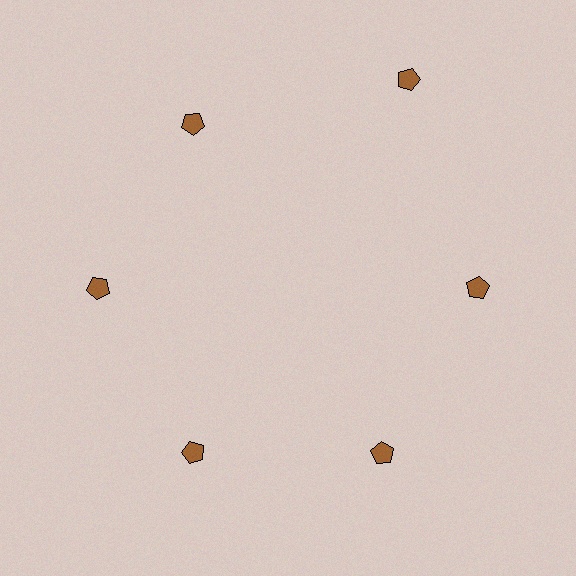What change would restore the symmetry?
The symmetry would be restored by moving it inward, back onto the ring so that all 6 pentagons sit at equal angles and equal distance from the center.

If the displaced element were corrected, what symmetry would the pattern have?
It would have 6-fold rotational symmetry — the pattern would map onto itself every 60 degrees.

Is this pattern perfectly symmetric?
No. The 6 brown pentagons are arranged in a ring, but one element near the 1 o'clock position is pushed outward from the center, breaking the 6-fold rotational symmetry.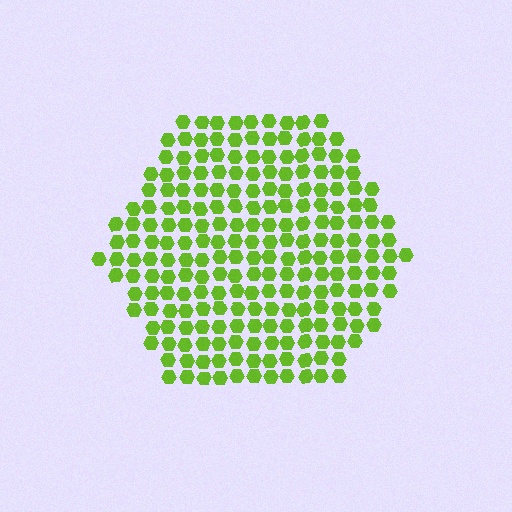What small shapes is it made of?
It is made of small hexagons.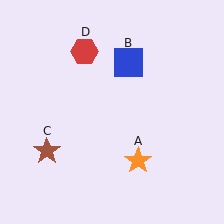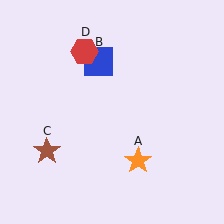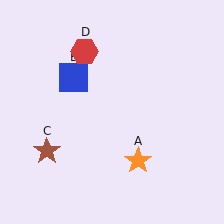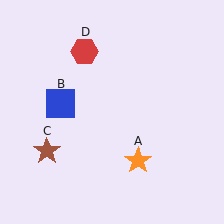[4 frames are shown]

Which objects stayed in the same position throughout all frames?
Orange star (object A) and brown star (object C) and red hexagon (object D) remained stationary.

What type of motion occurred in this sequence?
The blue square (object B) rotated counterclockwise around the center of the scene.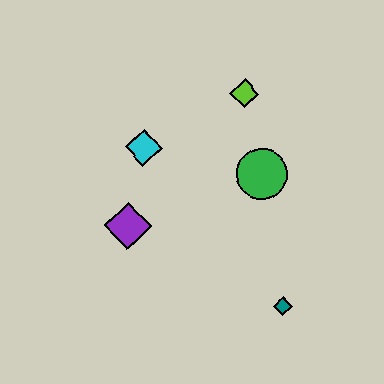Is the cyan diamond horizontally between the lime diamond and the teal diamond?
No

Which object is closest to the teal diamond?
The green circle is closest to the teal diamond.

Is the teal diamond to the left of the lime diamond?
No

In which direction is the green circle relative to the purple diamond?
The green circle is to the right of the purple diamond.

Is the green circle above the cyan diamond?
No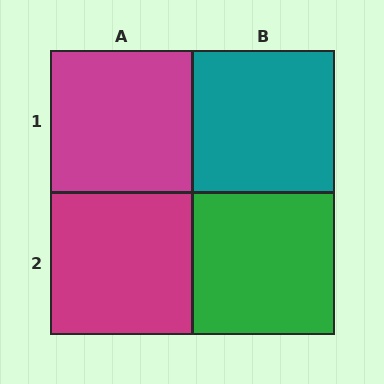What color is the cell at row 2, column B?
Green.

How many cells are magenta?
2 cells are magenta.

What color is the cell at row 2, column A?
Magenta.